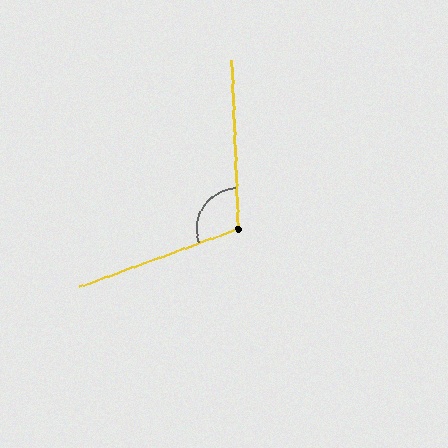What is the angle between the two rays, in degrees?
Approximately 108 degrees.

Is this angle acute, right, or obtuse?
It is obtuse.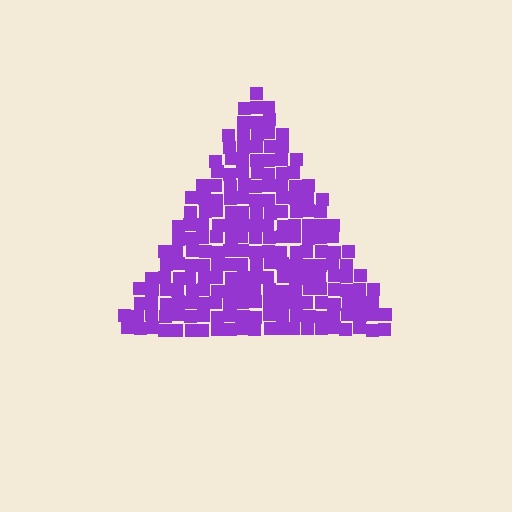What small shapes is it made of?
It is made of small squares.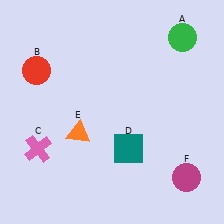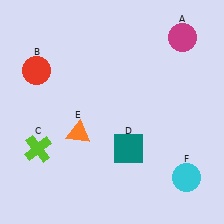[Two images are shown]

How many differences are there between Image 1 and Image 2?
There are 3 differences between the two images.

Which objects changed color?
A changed from green to magenta. C changed from pink to lime. F changed from magenta to cyan.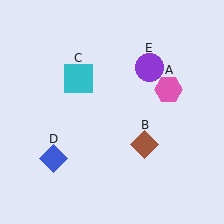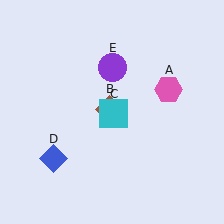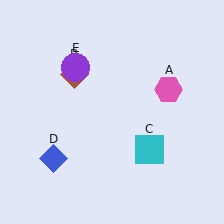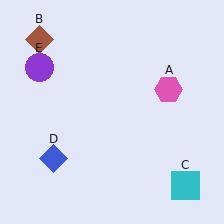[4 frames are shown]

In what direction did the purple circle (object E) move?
The purple circle (object E) moved left.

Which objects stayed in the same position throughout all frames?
Pink hexagon (object A) and blue diamond (object D) remained stationary.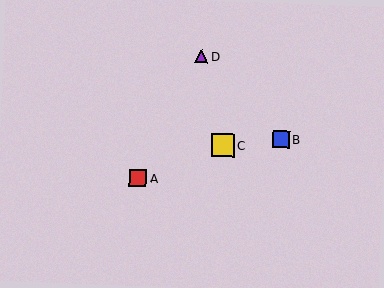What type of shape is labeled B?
Shape B is a blue square.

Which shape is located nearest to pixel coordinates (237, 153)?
The yellow square (labeled C) at (223, 145) is nearest to that location.